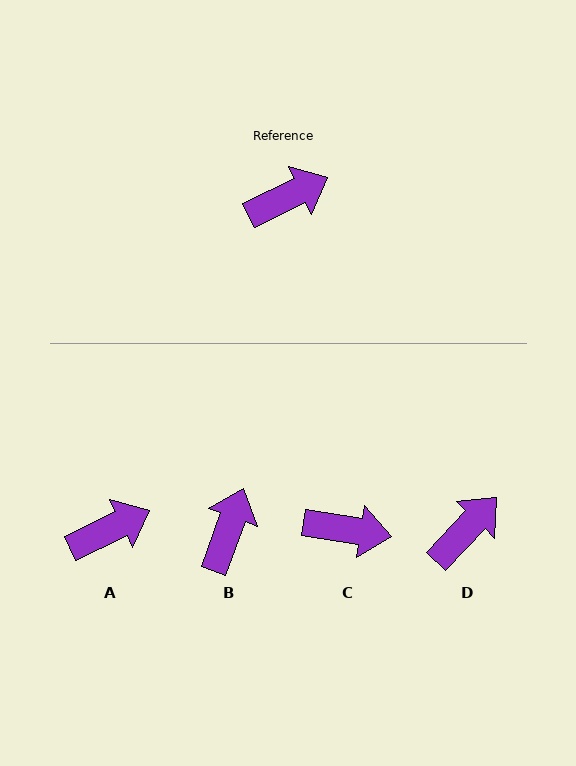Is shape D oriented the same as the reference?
No, it is off by about 21 degrees.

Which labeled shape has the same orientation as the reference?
A.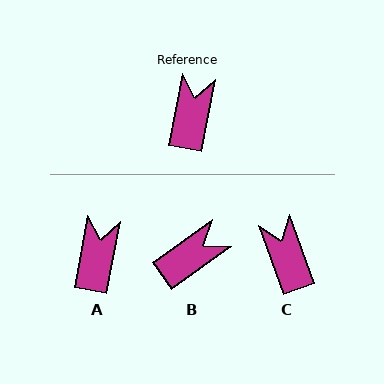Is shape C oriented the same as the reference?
No, it is off by about 30 degrees.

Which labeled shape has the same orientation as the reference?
A.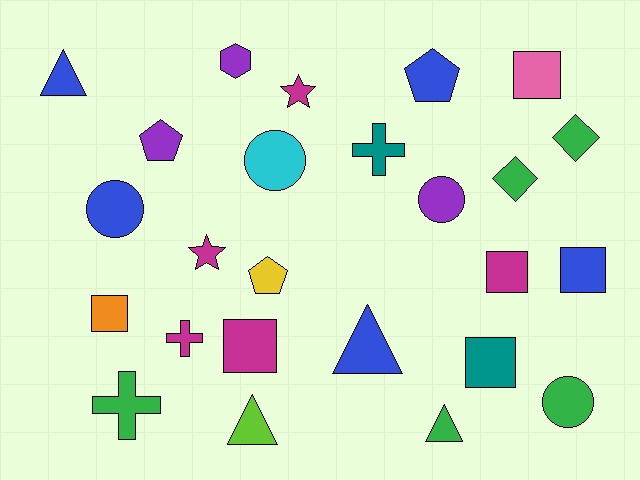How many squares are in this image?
There are 6 squares.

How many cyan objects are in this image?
There is 1 cyan object.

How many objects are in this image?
There are 25 objects.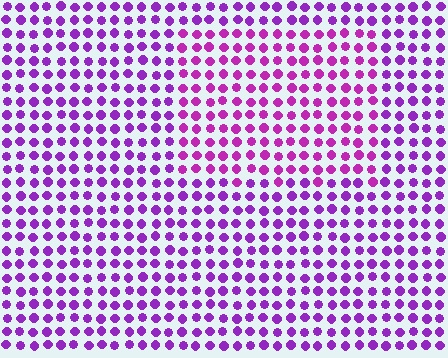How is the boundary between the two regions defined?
The boundary is defined purely by a slight shift in hue (about 23 degrees). Spacing, size, and orientation are identical on both sides.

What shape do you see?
I see a rectangle.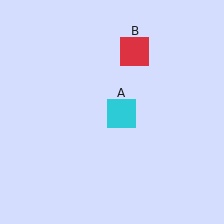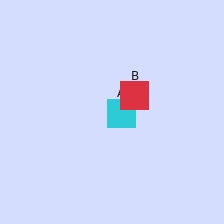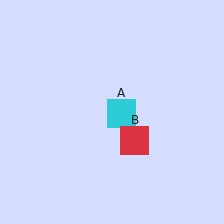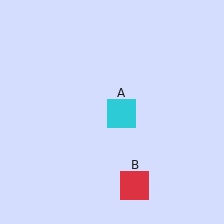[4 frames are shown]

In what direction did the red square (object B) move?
The red square (object B) moved down.